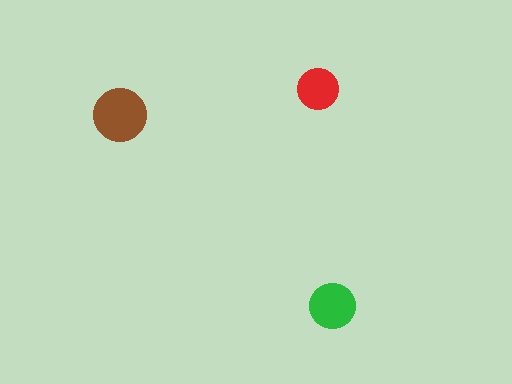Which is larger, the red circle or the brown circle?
The brown one.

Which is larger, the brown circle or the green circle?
The brown one.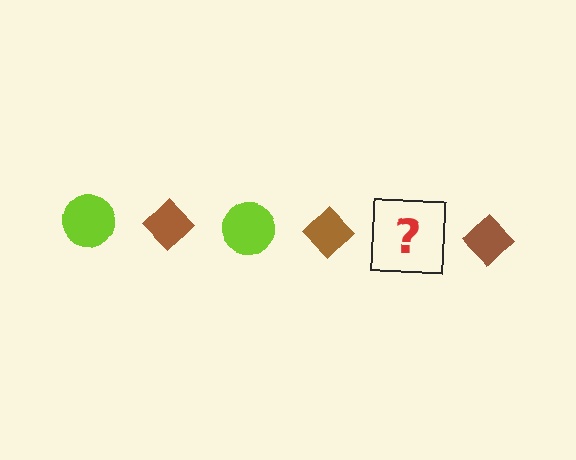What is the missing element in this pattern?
The missing element is a lime circle.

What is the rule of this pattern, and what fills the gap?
The rule is that the pattern alternates between lime circle and brown diamond. The gap should be filled with a lime circle.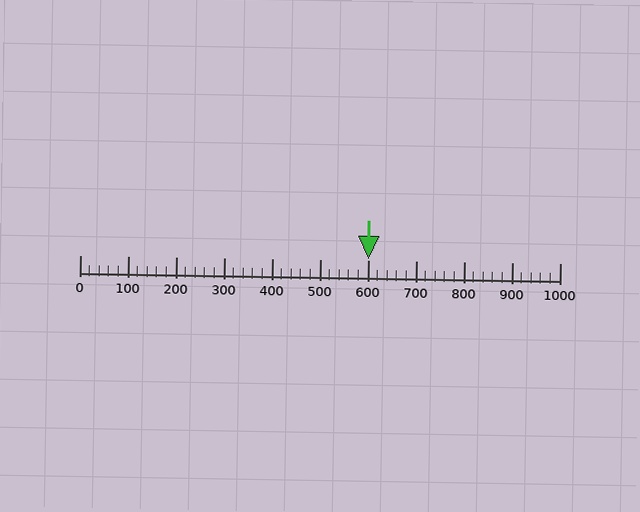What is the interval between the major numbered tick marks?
The major tick marks are spaced 100 units apart.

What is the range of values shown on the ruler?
The ruler shows values from 0 to 1000.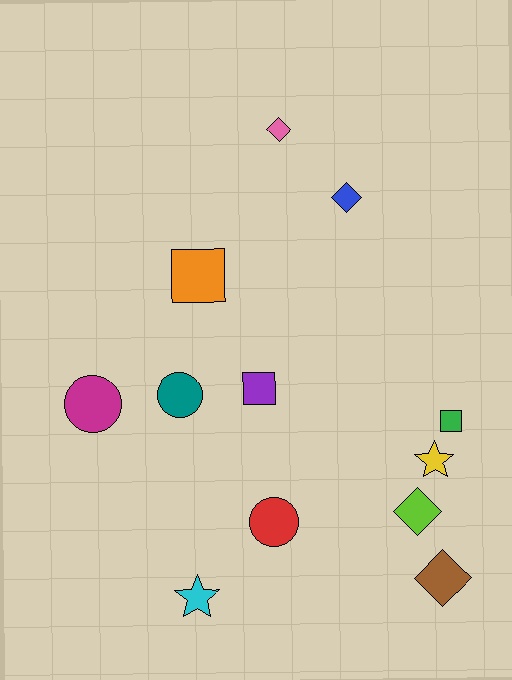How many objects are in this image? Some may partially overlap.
There are 12 objects.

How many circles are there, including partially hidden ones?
There are 3 circles.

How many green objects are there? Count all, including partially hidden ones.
There is 1 green object.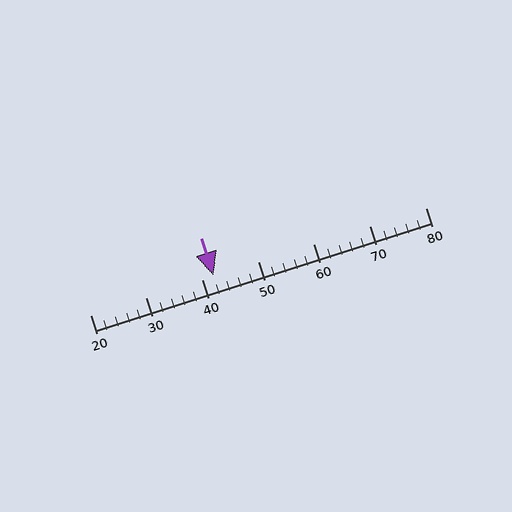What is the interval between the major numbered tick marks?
The major tick marks are spaced 10 units apart.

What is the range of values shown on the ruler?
The ruler shows values from 20 to 80.